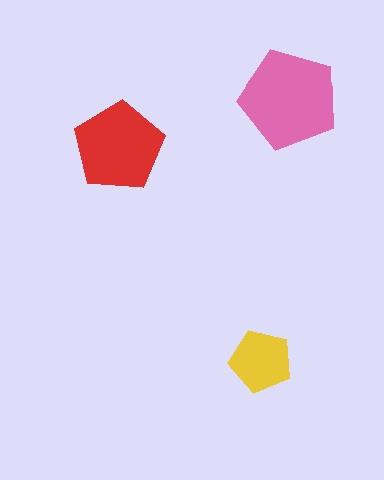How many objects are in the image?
There are 3 objects in the image.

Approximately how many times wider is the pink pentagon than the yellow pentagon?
About 1.5 times wider.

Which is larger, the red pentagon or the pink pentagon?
The pink one.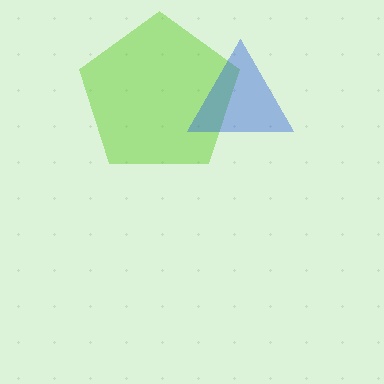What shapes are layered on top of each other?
The layered shapes are: a lime pentagon, a blue triangle.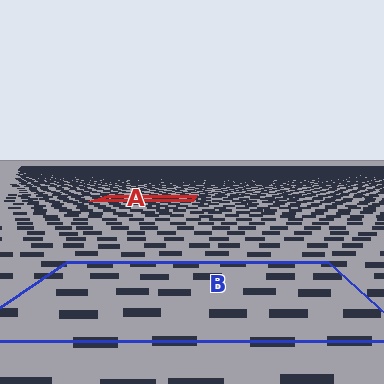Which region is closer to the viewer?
Region B is closer. The texture elements there are larger and more spread out.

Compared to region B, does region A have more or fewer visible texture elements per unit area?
Region A has more texture elements per unit area — they are packed more densely because it is farther away.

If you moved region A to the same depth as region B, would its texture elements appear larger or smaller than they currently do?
They would appear larger. At a closer depth, the same texture elements are projected at a bigger on-screen size.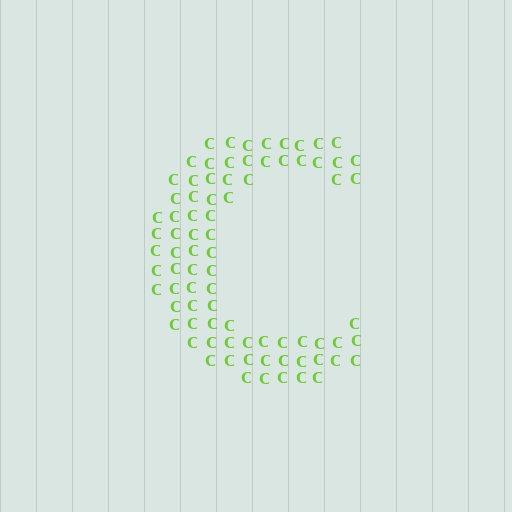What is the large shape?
The large shape is the letter C.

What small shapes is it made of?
It is made of small letter C's.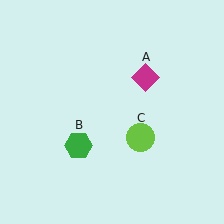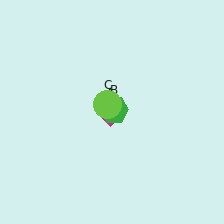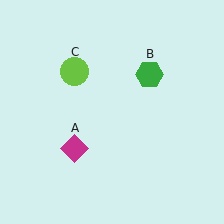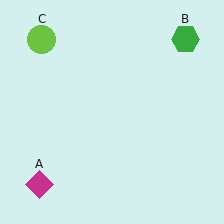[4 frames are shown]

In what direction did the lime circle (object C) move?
The lime circle (object C) moved up and to the left.